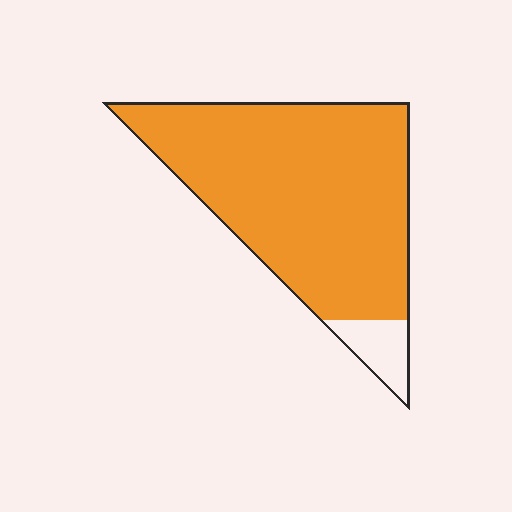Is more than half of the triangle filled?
Yes.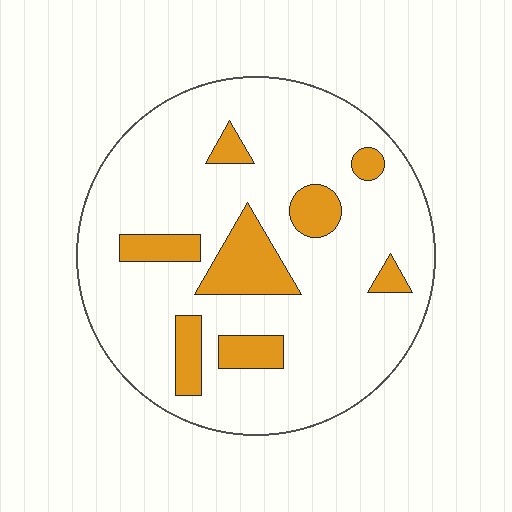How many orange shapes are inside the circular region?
8.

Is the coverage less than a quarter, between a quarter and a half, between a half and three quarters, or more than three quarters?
Less than a quarter.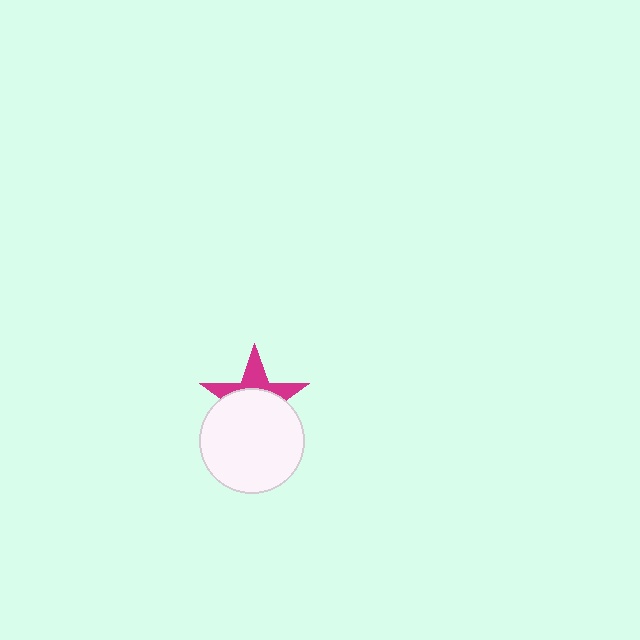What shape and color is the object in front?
The object in front is a white circle.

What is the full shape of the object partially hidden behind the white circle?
The partially hidden object is a magenta star.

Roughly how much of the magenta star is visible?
A small part of it is visible (roughly 38%).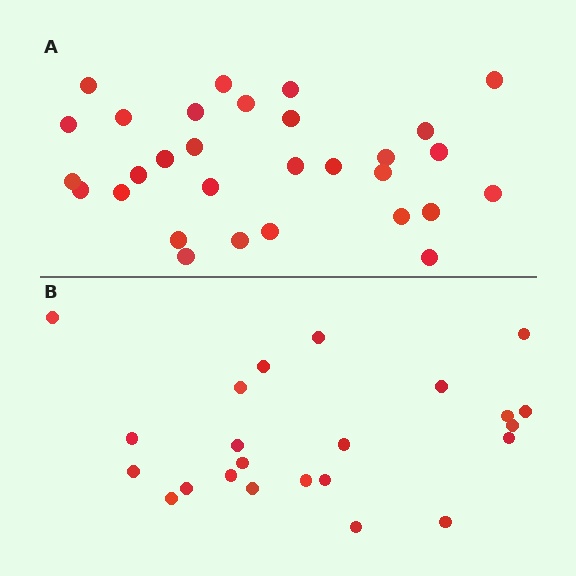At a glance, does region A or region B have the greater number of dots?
Region A (the top region) has more dots.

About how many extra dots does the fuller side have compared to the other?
Region A has roughly 8 or so more dots than region B.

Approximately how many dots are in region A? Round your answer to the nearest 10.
About 30 dots.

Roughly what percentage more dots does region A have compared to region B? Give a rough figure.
About 30% more.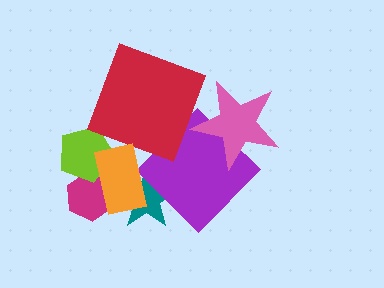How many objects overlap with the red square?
0 objects overlap with the red square.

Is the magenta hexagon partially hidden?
Yes, it is partially covered by another shape.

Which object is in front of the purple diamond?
The pink star is in front of the purple diamond.